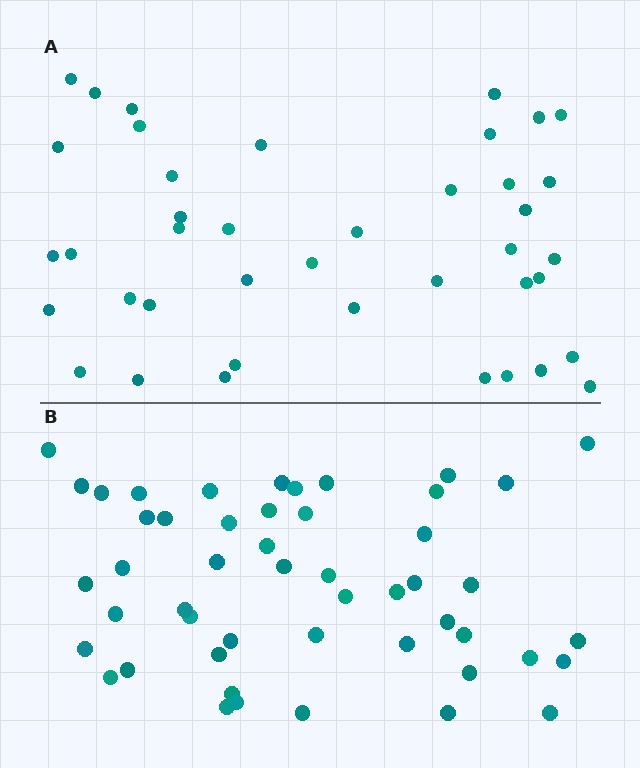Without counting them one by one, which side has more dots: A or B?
Region B (the bottom region) has more dots.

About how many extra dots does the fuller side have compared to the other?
Region B has roughly 8 or so more dots than region A.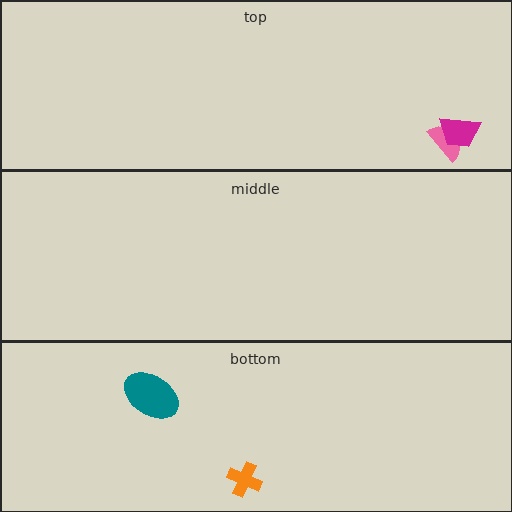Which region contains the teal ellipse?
The bottom region.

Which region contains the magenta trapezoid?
The top region.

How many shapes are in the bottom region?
2.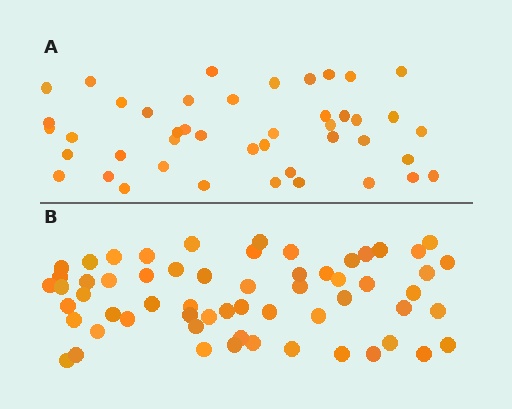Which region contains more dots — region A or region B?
Region B (the bottom region) has more dots.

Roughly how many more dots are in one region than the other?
Region B has approximately 15 more dots than region A.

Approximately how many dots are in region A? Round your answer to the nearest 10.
About 40 dots. (The exact count is 44, which rounds to 40.)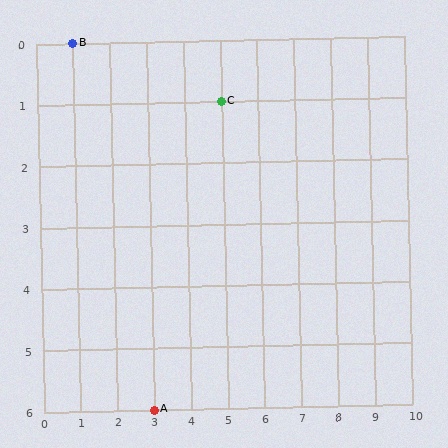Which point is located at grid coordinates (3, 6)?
Point A is at (3, 6).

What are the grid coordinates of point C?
Point C is at grid coordinates (5, 1).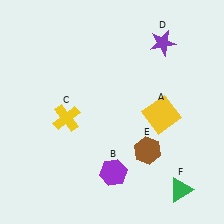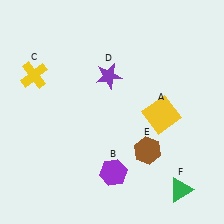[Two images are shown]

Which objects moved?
The objects that moved are: the yellow cross (C), the purple star (D).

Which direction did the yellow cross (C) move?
The yellow cross (C) moved up.